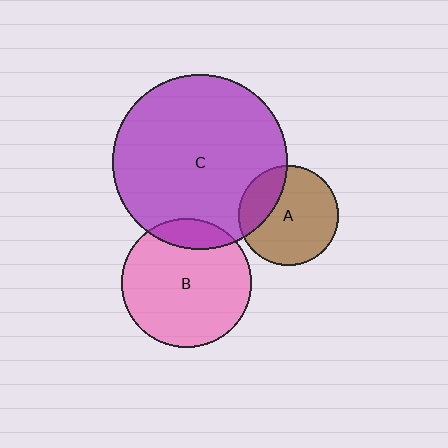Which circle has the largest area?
Circle C (purple).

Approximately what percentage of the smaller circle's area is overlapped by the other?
Approximately 15%.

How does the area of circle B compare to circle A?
Approximately 1.6 times.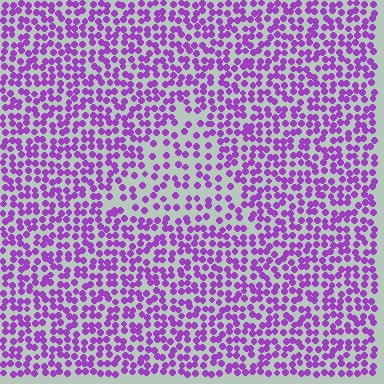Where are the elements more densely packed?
The elements are more densely packed outside the triangle boundary.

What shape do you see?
I see a triangle.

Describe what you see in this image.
The image contains small purple elements arranged at two different densities. A triangle-shaped region is visible where the elements are less densely packed than the surrounding area.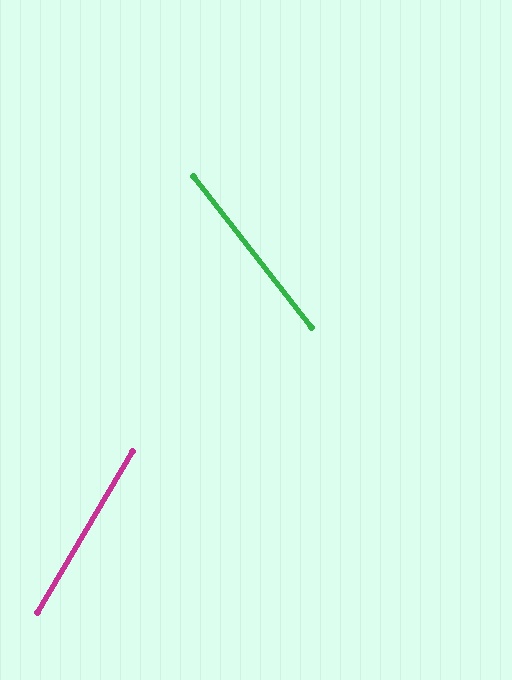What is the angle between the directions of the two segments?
Approximately 69 degrees.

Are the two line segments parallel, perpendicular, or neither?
Neither parallel nor perpendicular — they differ by about 69°.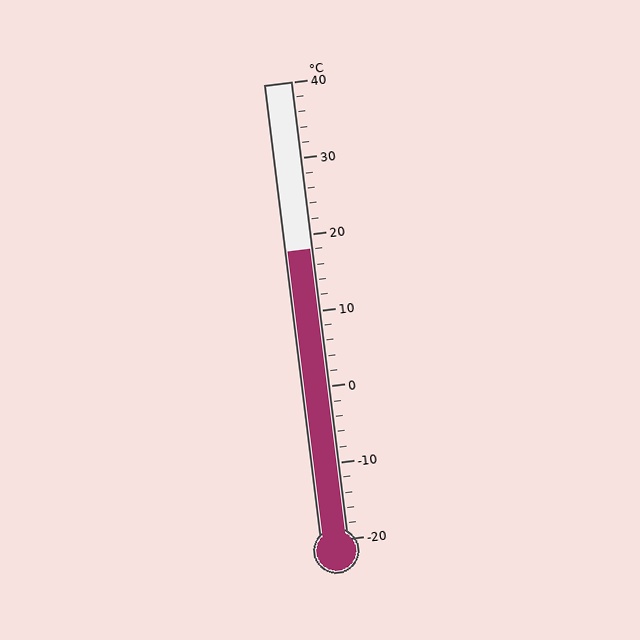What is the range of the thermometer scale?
The thermometer scale ranges from -20°C to 40°C.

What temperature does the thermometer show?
The thermometer shows approximately 18°C.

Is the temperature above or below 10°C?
The temperature is above 10°C.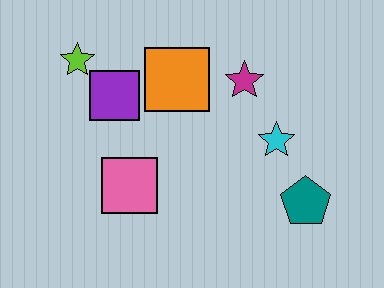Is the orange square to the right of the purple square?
Yes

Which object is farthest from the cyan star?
The lime star is farthest from the cyan star.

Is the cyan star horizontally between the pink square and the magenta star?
No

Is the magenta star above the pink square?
Yes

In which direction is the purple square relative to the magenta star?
The purple square is to the left of the magenta star.